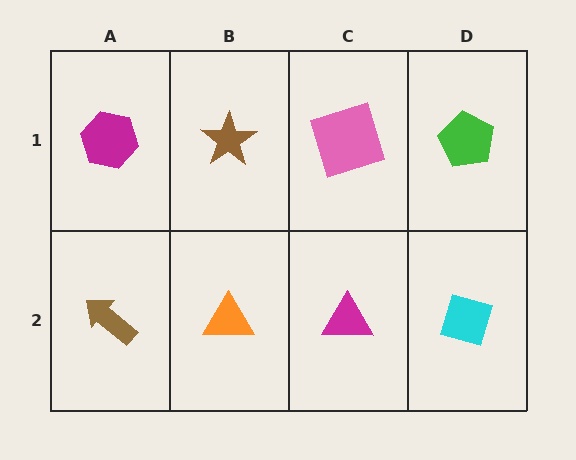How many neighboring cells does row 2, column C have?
3.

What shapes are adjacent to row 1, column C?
A magenta triangle (row 2, column C), a brown star (row 1, column B), a green pentagon (row 1, column D).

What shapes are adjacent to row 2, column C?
A pink square (row 1, column C), an orange triangle (row 2, column B), a cyan diamond (row 2, column D).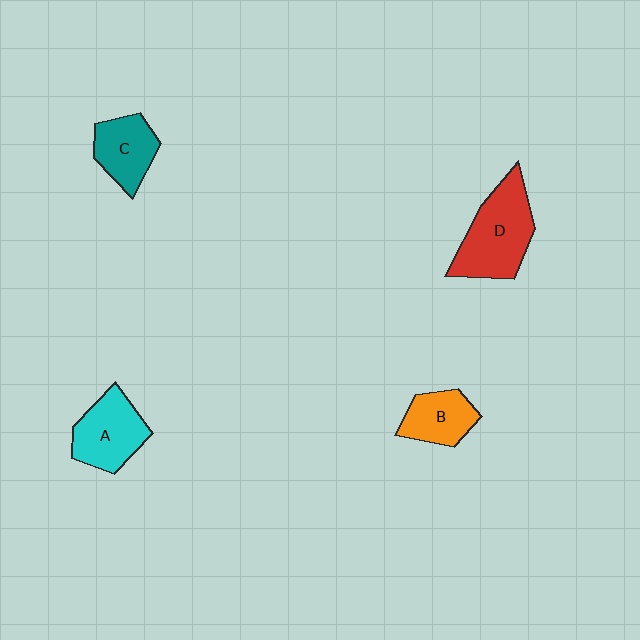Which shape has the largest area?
Shape D (red).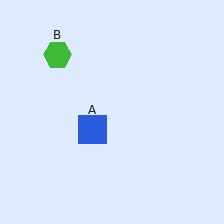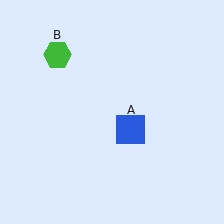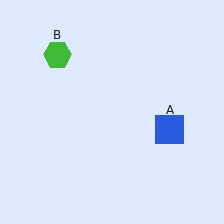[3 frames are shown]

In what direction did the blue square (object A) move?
The blue square (object A) moved right.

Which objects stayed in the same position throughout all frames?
Green hexagon (object B) remained stationary.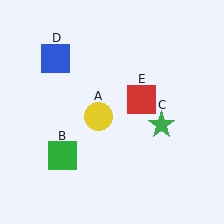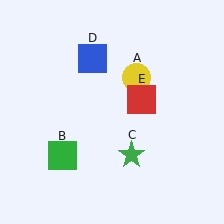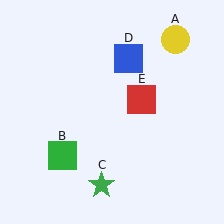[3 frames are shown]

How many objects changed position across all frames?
3 objects changed position: yellow circle (object A), green star (object C), blue square (object D).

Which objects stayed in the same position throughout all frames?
Green square (object B) and red square (object E) remained stationary.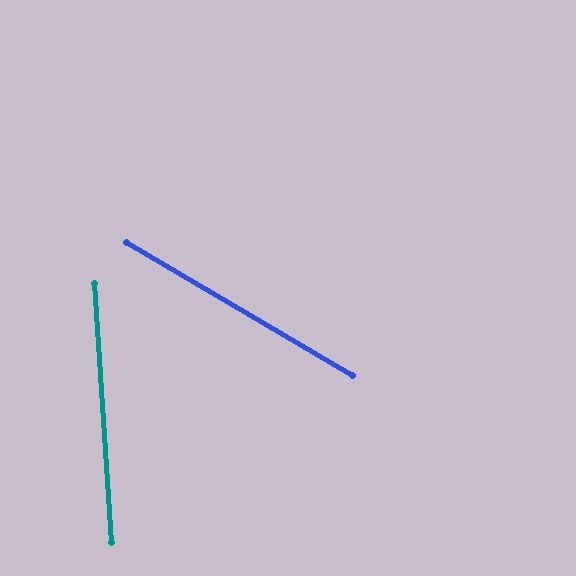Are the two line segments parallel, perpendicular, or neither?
Neither parallel nor perpendicular — they differ by about 56°.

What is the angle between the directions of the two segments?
Approximately 56 degrees.